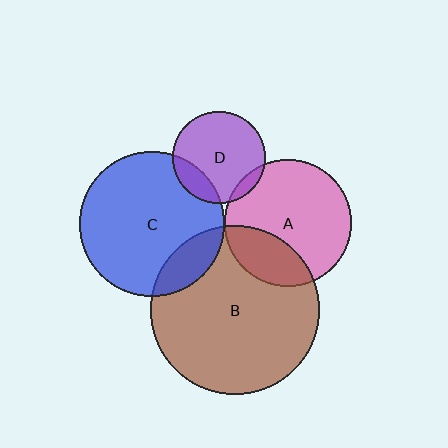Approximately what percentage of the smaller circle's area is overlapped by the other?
Approximately 5%.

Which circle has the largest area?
Circle B (brown).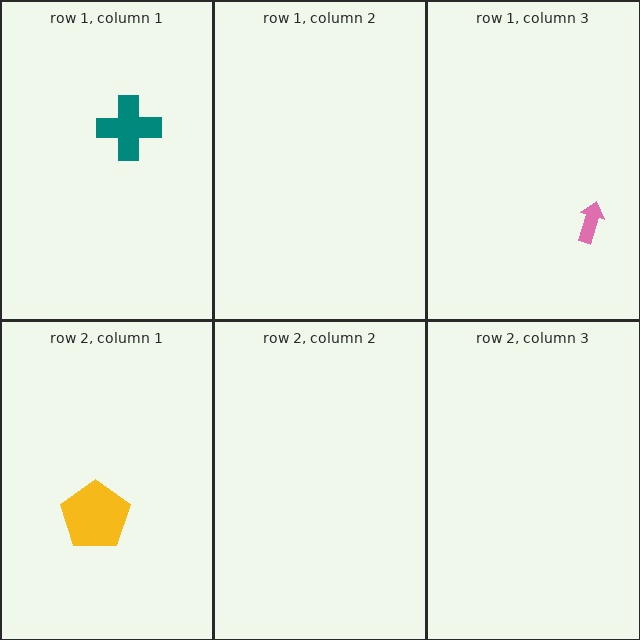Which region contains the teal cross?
The row 1, column 1 region.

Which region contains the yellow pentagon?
The row 2, column 1 region.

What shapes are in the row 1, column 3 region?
The pink arrow.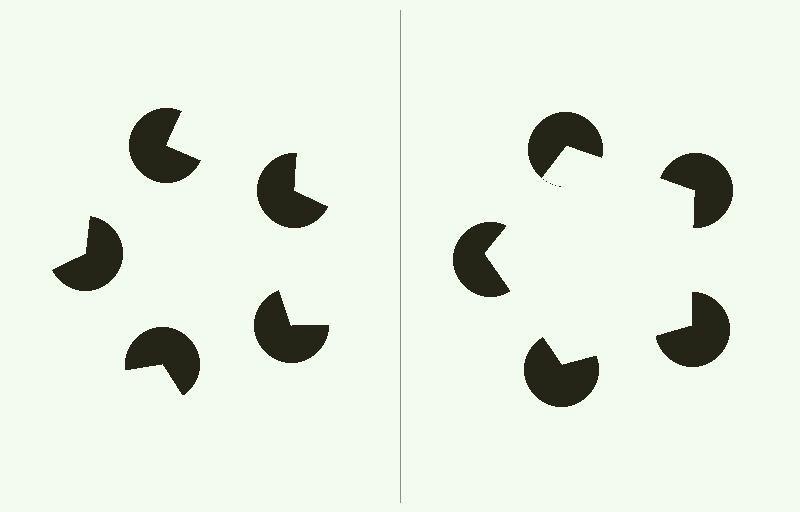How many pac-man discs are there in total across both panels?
10 — 5 on each side.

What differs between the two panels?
The pac-man discs are positioned identically on both sides; only the wedge orientations differ. On the right they align to a pentagon; on the left they are misaligned.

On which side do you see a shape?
An illusory pentagon appears on the right side. On the left side the wedge cuts are rotated, so no coherent shape forms.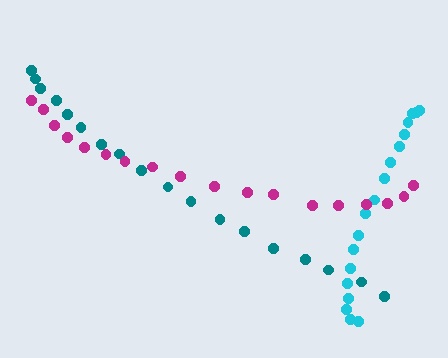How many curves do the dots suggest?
There are 3 distinct paths.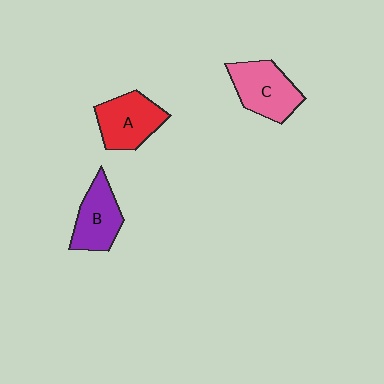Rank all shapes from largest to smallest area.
From largest to smallest: C (pink), A (red), B (purple).